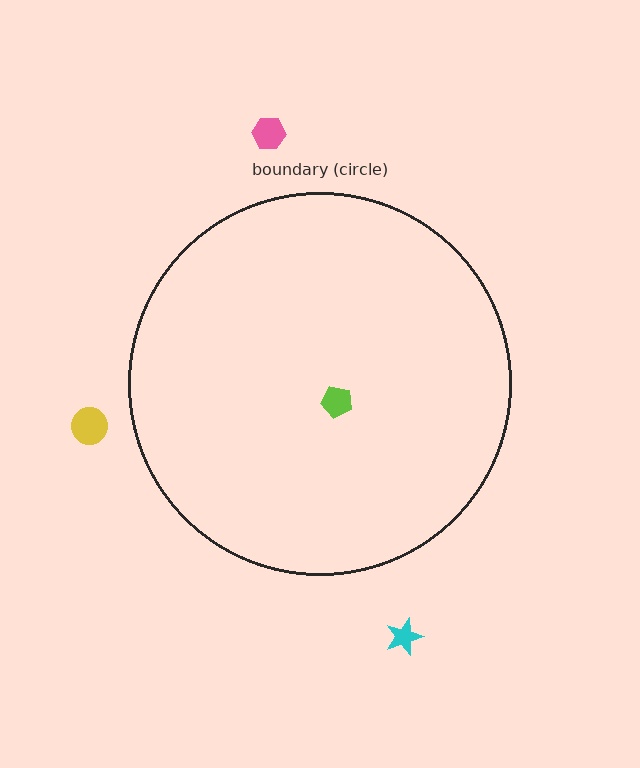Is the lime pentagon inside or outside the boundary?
Inside.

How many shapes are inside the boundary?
1 inside, 3 outside.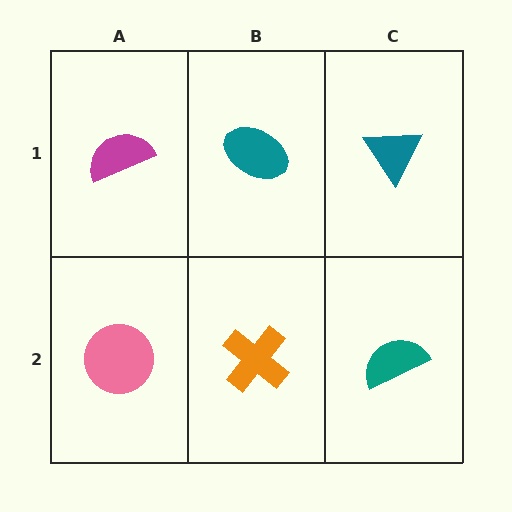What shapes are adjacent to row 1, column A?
A pink circle (row 2, column A), a teal ellipse (row 1, column B).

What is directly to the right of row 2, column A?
An orange cross.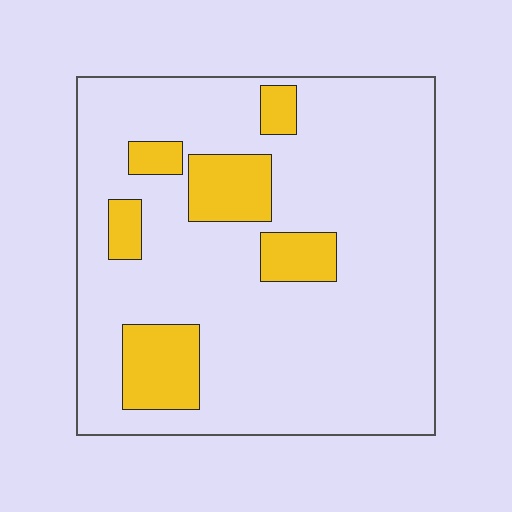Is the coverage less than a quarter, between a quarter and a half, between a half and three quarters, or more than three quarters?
Less than a quarter.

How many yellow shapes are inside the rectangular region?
6.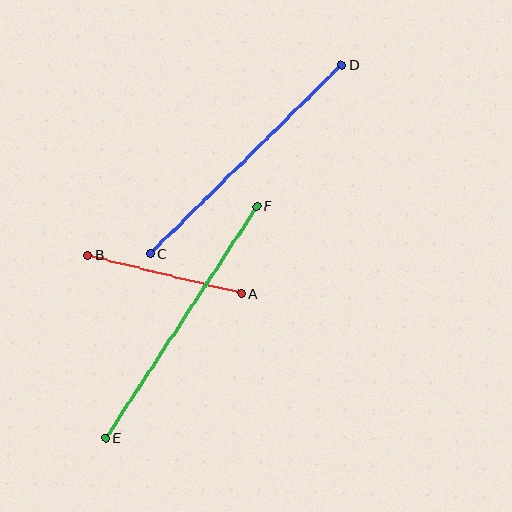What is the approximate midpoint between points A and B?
The midpoint is at approximately (164, 274) pixels.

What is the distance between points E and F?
The distance is approximately 276 pixels.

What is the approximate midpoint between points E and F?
The midpoint is at approximately (181, 322) pixels.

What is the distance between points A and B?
The distance is approximately 158 pixels.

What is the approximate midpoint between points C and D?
The midpoint is at approximately (246, 159) pixels.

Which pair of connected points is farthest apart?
Points E and F are farthest apart.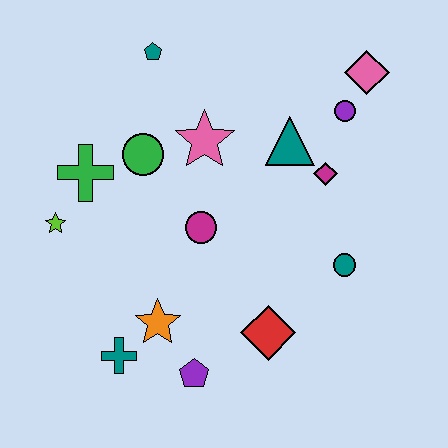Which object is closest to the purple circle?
The pink diamond is closest to the purple circle.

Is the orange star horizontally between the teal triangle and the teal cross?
Yes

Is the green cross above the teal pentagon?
No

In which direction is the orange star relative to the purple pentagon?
The orange star is above the purple pentagon.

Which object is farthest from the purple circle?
The teal cross is farthest from the purple circle.